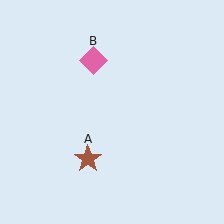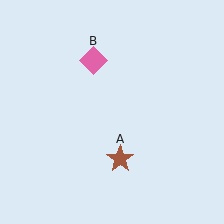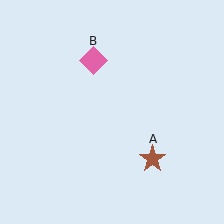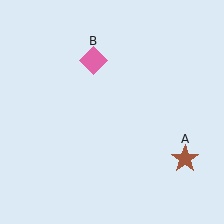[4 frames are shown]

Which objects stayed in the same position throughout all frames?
Pink diamond (object B) remained stationary.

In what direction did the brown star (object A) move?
The brown star (object A) moved right.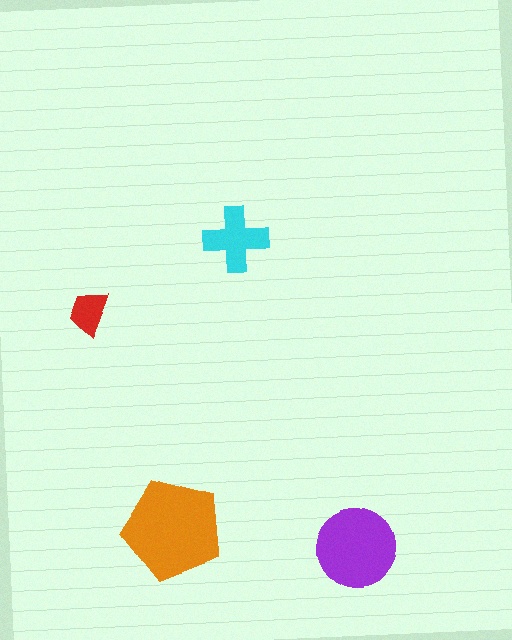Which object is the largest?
The orange pentagon.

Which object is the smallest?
The red trapezoid.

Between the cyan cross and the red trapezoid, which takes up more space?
The cyan cross.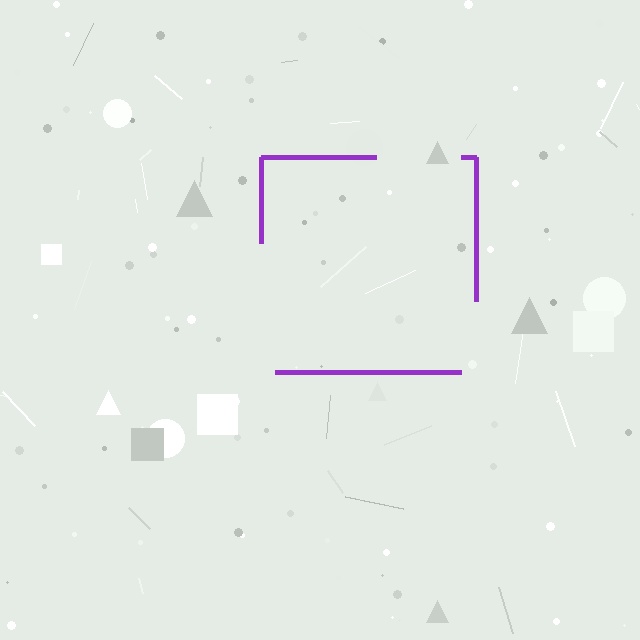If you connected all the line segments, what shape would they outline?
They would outline a square.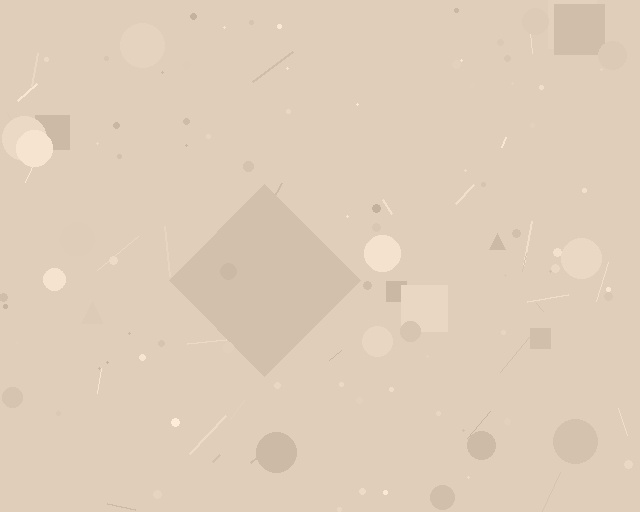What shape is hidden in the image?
A diamond is hidden in the image.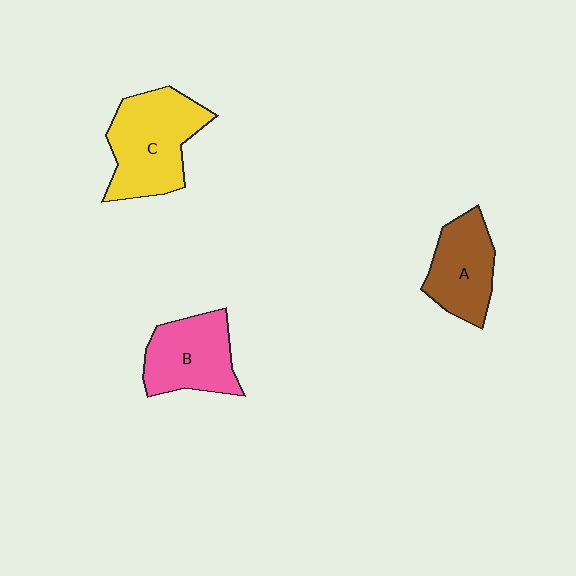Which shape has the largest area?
Shape C (yellow).